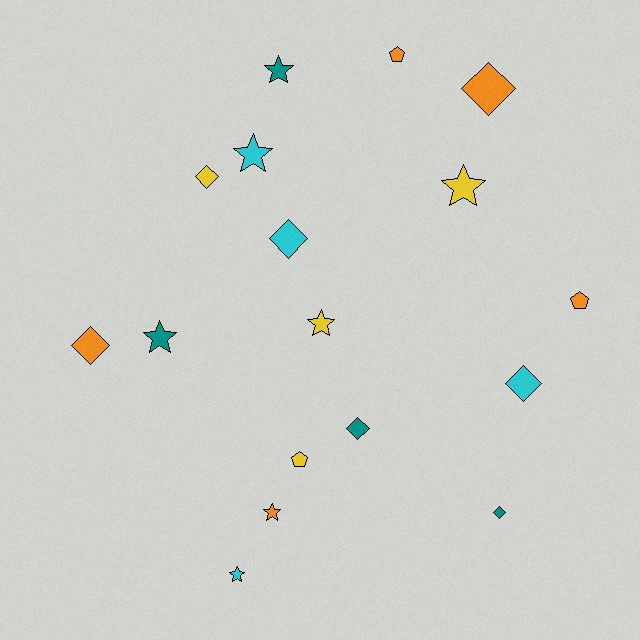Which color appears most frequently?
Orange, with 5 objects.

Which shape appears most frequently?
Star, with 7 objects.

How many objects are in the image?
There are 17 objects.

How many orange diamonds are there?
There are 2 orange diamonds.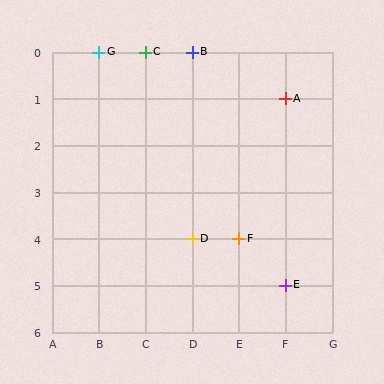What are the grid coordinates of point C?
Point C is at grid coordinates (C, 0).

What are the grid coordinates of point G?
Point G is at grid coordinates (B, 0).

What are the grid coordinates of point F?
Point F is at grid coordinates (E, 4).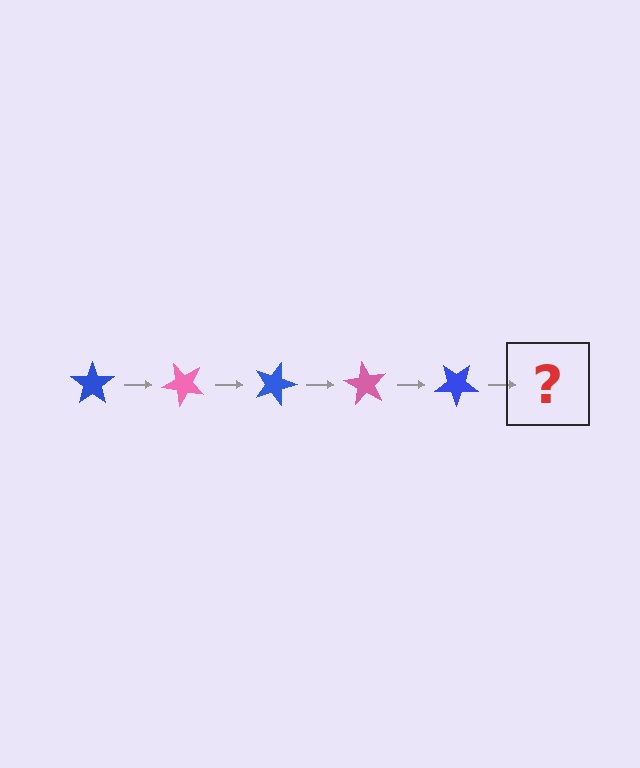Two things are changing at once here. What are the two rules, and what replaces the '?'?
The two rules are that it rotates 45 degrees each step and the color cycles through blue and pink. The '?' should be a pink star, rotated 225 degrees from the start.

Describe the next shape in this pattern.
It should be a pink star, rotated 225 degrees from the start.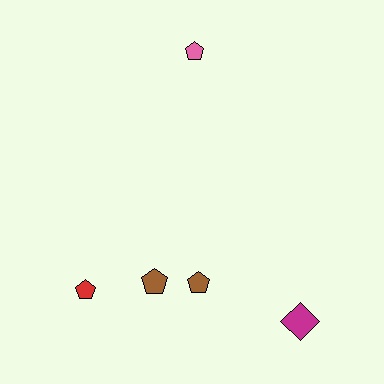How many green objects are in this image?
There are no green objects.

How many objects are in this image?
There are 5 objects.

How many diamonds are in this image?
There is 1 diamond.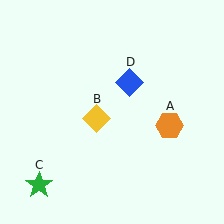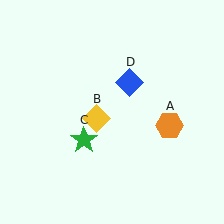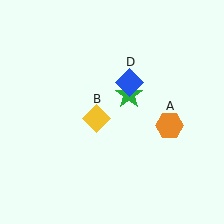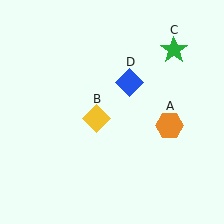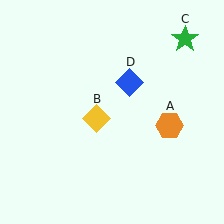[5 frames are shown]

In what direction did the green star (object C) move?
The green star (object C) moved up and to the right.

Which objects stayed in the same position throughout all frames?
Orange hexagon (object A) and yellow diamond (object B) and blue diamond (object D) remained stationary.